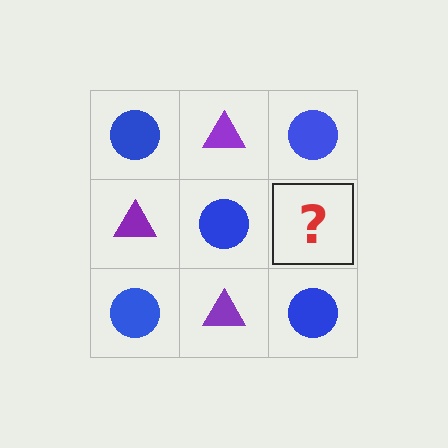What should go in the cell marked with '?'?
The missing cell should contain a purple triangle.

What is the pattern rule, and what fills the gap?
The rule is that it alternates blue circle and purple triangle in a checkerboard pattern. The gap should be filled with a purple triangle.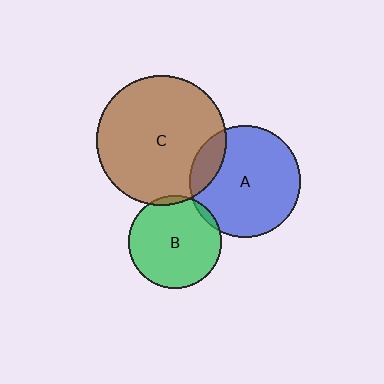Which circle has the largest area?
Circle C (brown).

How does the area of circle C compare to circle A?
Approximately 1.4 times.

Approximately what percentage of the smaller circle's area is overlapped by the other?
Approximately 5%.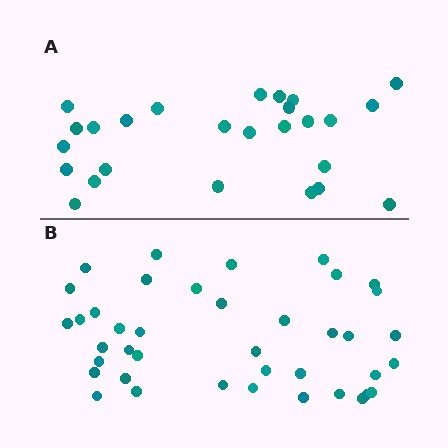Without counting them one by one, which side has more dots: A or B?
Region B (the bottom region) has more dots.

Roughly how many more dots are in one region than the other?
Region B has approximately 15 more dots than region A.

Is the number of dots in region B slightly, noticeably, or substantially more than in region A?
Region B has substantially more. The ratio is roughly 1.5 to 1.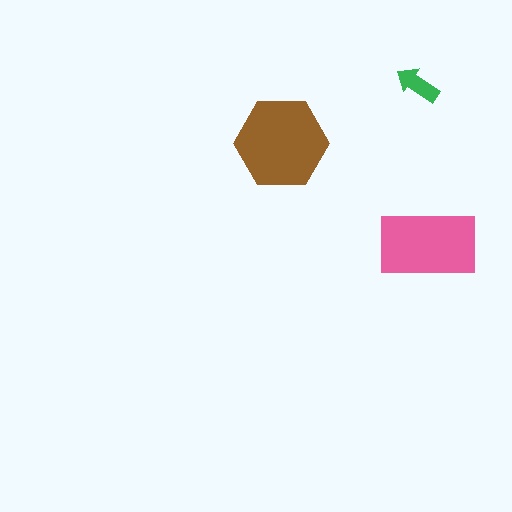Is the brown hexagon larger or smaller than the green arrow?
Larger.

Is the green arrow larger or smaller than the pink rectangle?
Smaller.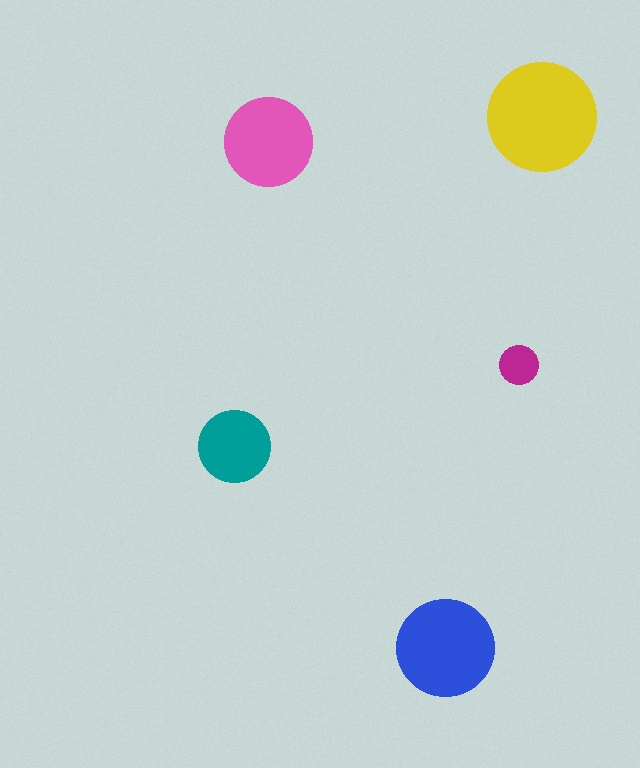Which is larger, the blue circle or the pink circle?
The blue one.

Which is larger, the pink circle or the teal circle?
The pink one.